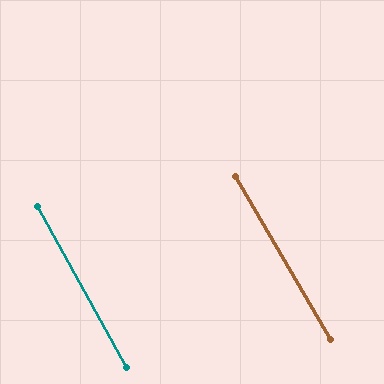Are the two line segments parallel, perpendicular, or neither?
Parallel — their directions differ by only 1.4°.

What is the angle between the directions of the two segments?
Approximately 1 degree.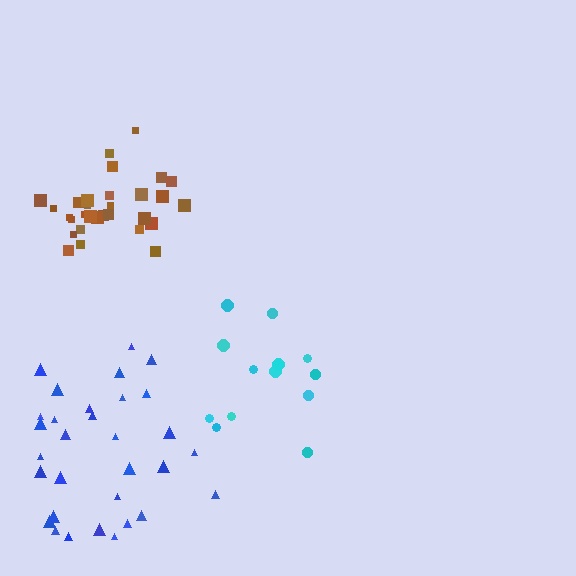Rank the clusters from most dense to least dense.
brown, blue, cyan.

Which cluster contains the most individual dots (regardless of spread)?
Blue (31).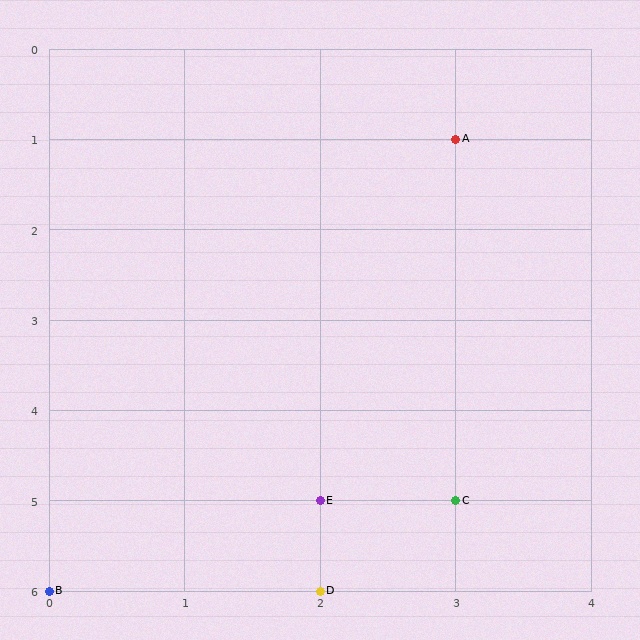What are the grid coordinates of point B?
Point B is at grid coordinates (0, 6).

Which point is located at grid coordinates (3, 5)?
Point C is at (3, 5).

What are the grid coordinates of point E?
Point E is at grid coordinates (2, 5).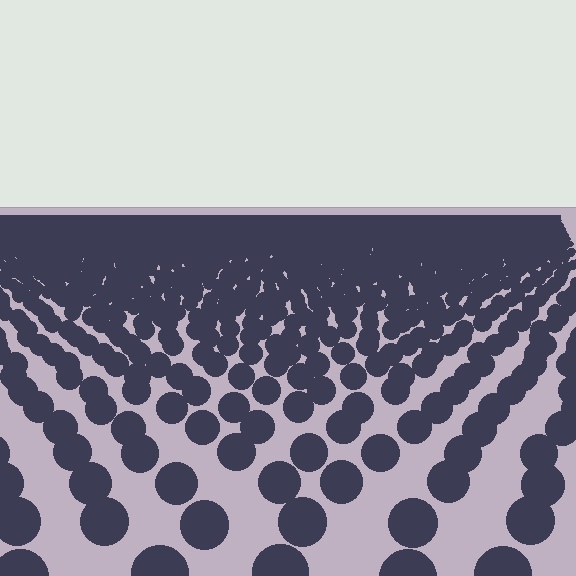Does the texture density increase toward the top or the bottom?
Density increases toward the top.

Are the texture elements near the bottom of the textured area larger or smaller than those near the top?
Larger. Near the bottom, elements are closer to the viewer and appear at a bigger on-screen size.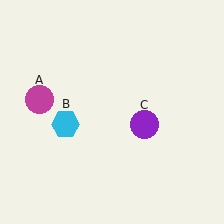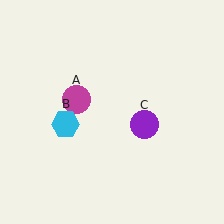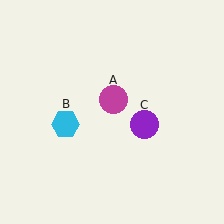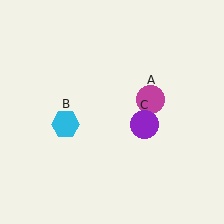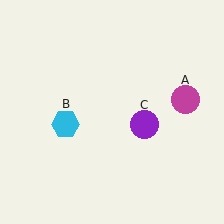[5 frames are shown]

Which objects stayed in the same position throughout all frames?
Cyan hexagon (object B) and purple circle (object C) remained stationary.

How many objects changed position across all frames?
1 object changed position: magenta circle (object A).